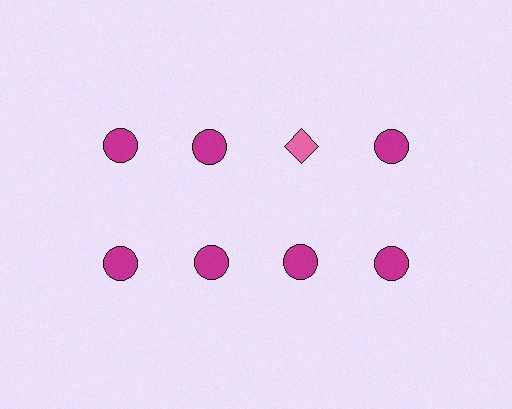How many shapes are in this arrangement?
There are 8 shapes arranged in a grid pattern.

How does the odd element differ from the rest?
It differs in both color (pink instead of magenta) and shape (diamond instead of circle).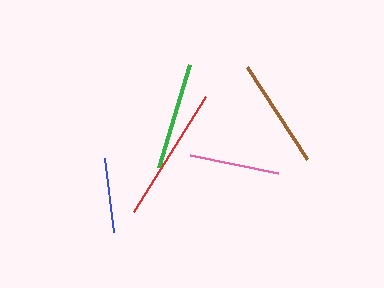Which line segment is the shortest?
The blue line is the shortest at approximately 75 pixels.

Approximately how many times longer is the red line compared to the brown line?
The red line is approximately 1.2 times the length of the brown line.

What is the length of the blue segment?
The blue segment is approximately 75 pixels long.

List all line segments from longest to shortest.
From longest to shortest: red, brown, green, pink, blue.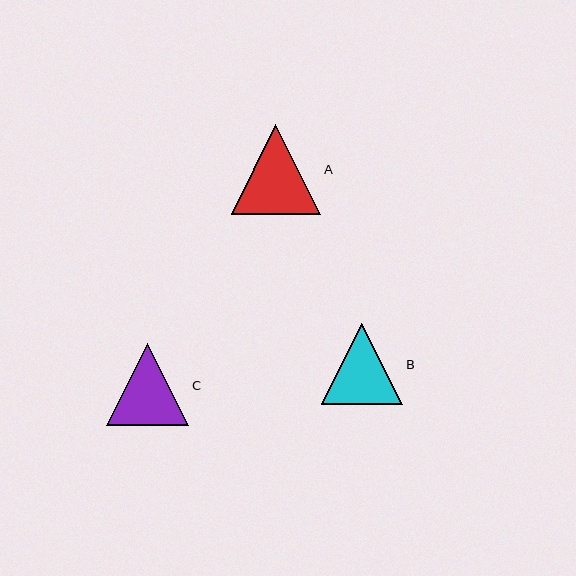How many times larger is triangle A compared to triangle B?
Triangle A is approximately 1.1 times the size of triangle B.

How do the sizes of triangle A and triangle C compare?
Triangle A and triangle C are approximately the same size.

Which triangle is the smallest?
Triangle B is the smallest with a size of approximately 82 pixels.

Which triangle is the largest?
Triangle A is the largest with a size of approximately 90 pixels.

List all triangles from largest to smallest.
From largest to smallest: A, C, B.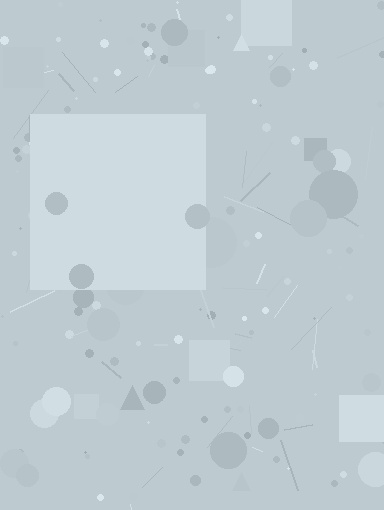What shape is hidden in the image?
A square is hidden in the image.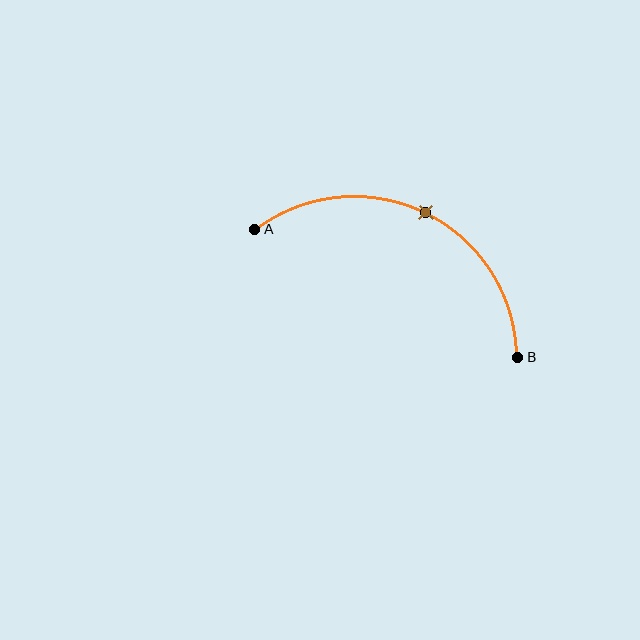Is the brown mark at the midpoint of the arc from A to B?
Yes. The brown mark lies on the arc at equal arc-length from both A and B — it is the arc midpoint.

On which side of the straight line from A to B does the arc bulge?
The arc bulges above the straight line connecting A and B.